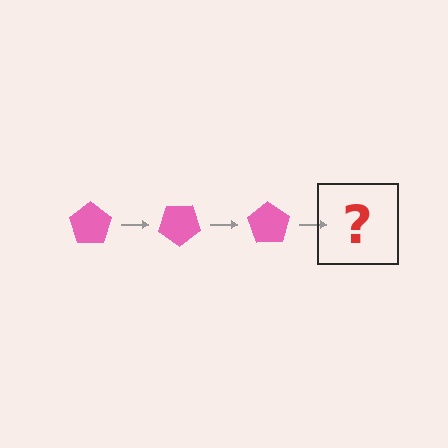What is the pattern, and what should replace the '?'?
The pattern is that the pentagon rotates 35 degrees each step. The '?' should be a pink pentagon rotated 105 degrees.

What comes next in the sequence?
The next element should be a pink pentagon rotated 105 degrees.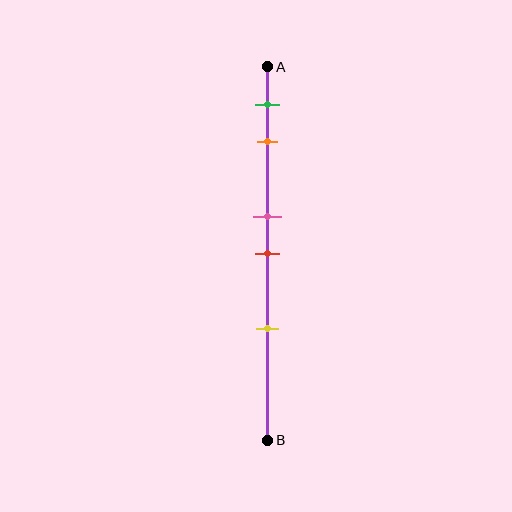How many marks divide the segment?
There are 5 marks dividing the segment.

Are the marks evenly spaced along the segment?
No, the marks are not evenly spaced.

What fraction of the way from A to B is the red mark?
The red mark is approximately 50% (0.5) of the way from A to B.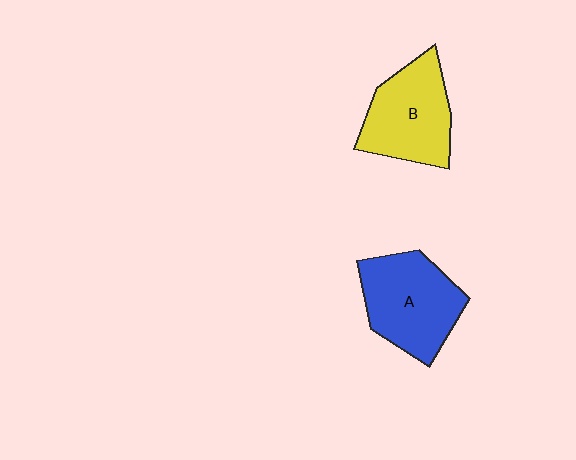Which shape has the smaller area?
Shape B (yellow).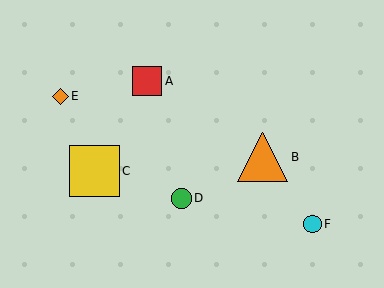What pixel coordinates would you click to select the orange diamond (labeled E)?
Click at (60, 96) to select the orange diamond E.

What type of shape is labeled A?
Shape A is a red square.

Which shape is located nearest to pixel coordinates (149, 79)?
The red square (labeled A) at (147, 81) is nearest to that location.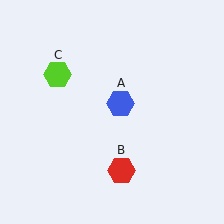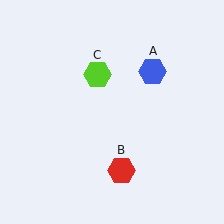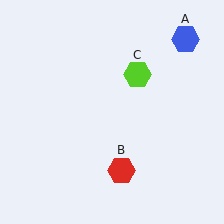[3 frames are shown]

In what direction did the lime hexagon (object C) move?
The lime hexagon (object C) moved right.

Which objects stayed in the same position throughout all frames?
Red hexagon (object B) remained stationary.